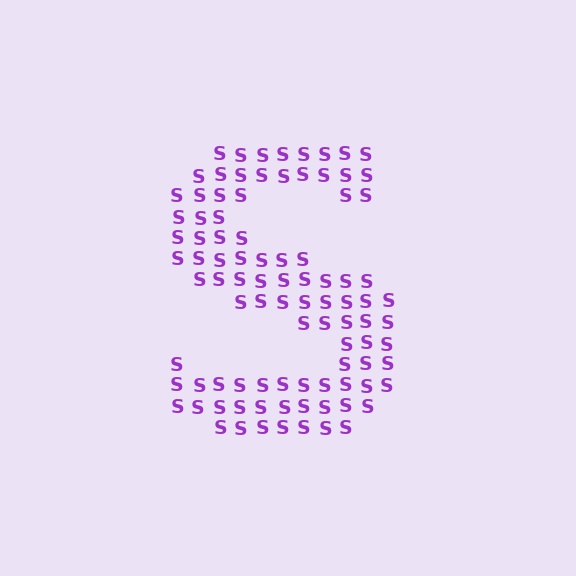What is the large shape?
The large shape is the letter S.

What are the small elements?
The small elements are letter S's.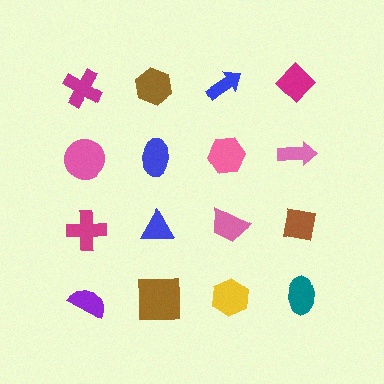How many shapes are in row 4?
4 shapes.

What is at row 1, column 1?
A magenta cross.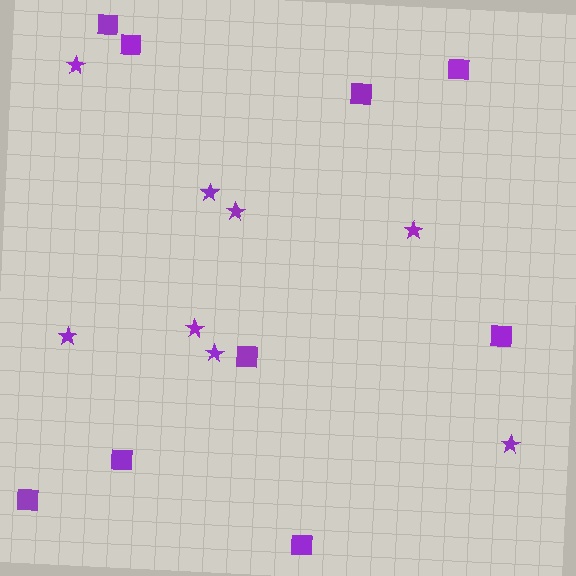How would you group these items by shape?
There are 2 groups: one group of squares (9) and one group of stars (8).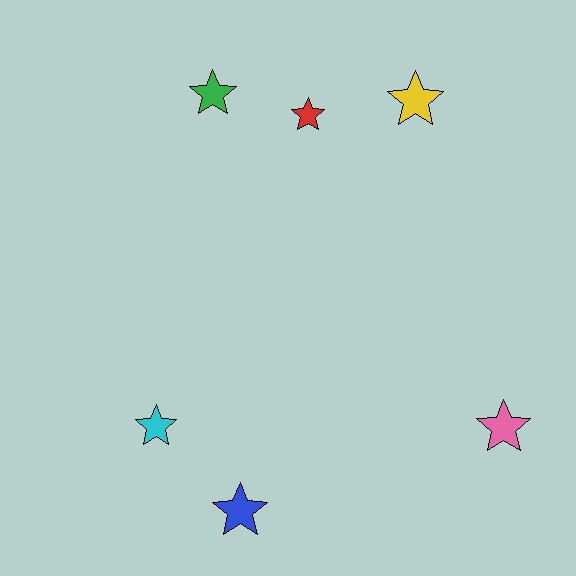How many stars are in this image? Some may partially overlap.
There are 6 stars.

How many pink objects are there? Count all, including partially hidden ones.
There is 1 pink object.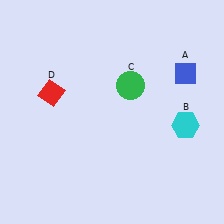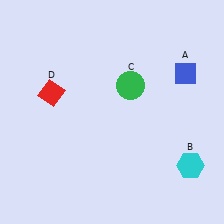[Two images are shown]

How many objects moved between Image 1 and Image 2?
1 object moved between the two images.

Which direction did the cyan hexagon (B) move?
The cyan hexagon (B) moved down.